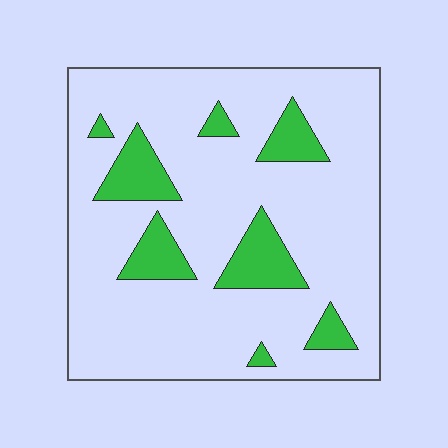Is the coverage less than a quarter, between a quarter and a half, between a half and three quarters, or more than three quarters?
Less than a quarter.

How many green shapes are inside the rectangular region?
8.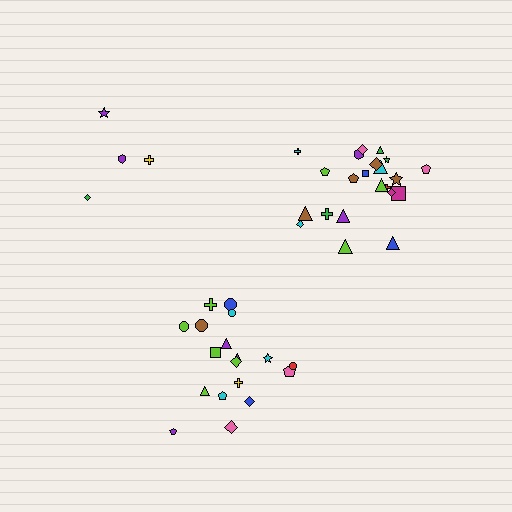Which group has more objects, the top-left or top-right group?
The top-right group.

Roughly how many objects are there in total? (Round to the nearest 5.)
Roughly 45 objects in total.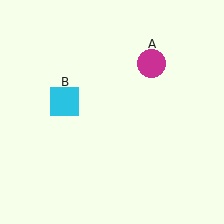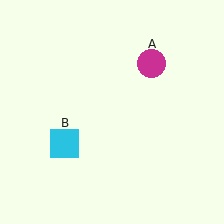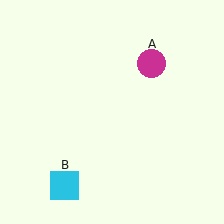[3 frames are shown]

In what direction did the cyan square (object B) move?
The cyan square (object B) moved down.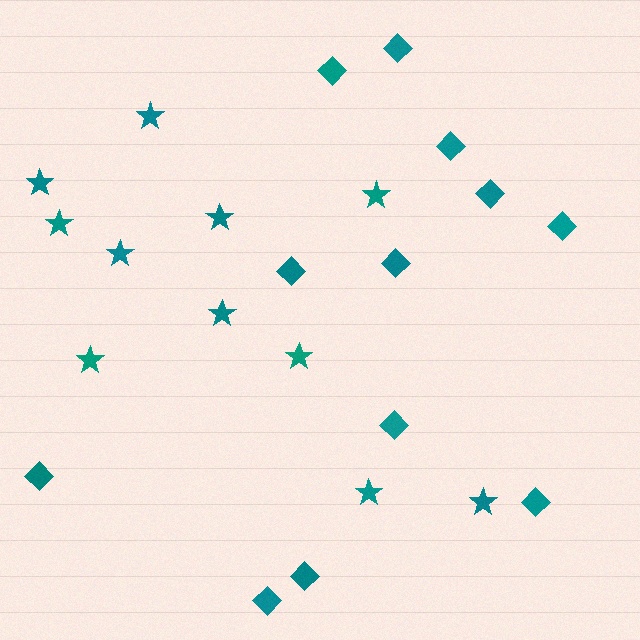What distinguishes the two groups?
There are 2 groups: one group of stars (11) and one group of diamonds (12).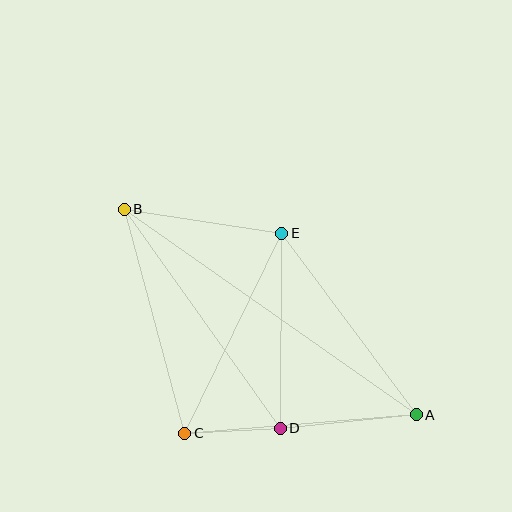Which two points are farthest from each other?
Points A and B are farthest from each other.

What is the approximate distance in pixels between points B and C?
The distance between B and C is approximately 232 pixels.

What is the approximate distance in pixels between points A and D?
The distance between A and D is approximately 137 pixels.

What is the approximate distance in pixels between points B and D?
The distance between B and D is approximately 269 pixels.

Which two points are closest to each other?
Points C and D are closest to each other.